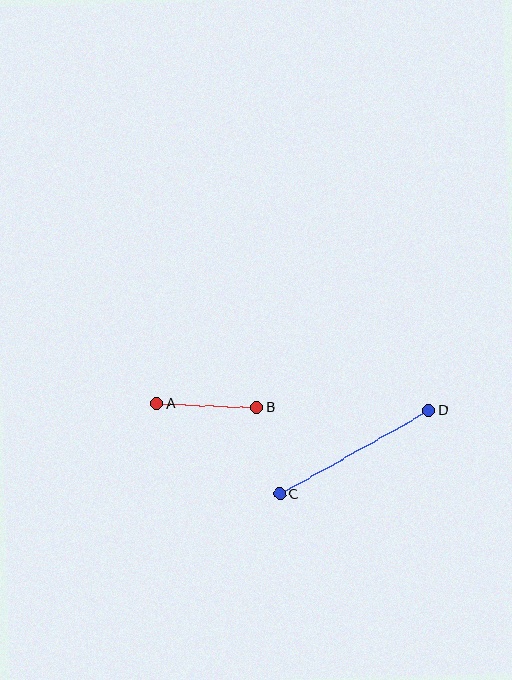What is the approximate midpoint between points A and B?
The midpoint is at approximately (207, 406) pixels.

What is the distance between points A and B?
The distance is approximately 100 pixels.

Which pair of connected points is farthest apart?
Points C and D are farthest apart.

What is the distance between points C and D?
The distance is approximately 171 pixels.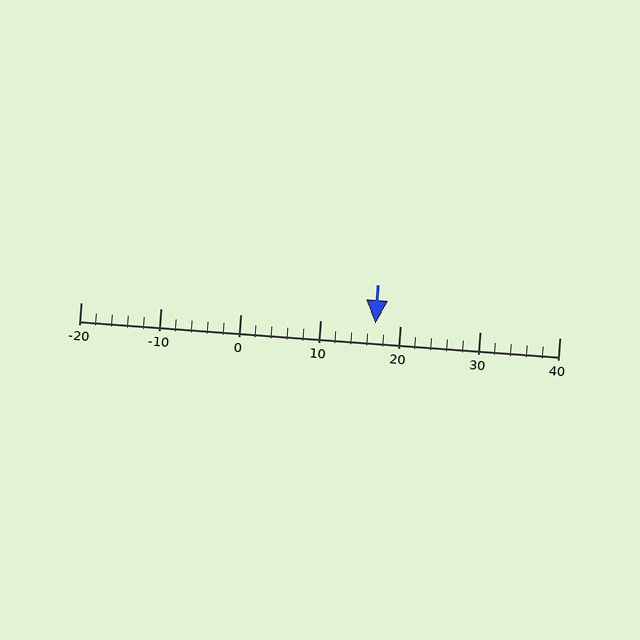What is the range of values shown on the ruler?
The ruler shows values from -20 to 40.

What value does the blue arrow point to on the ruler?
The blue arrow points to approximately 17.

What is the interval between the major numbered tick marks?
The major tick marks are spaced 10 units apart.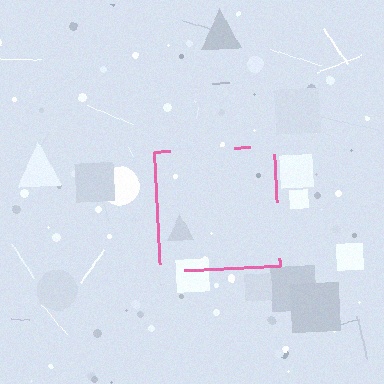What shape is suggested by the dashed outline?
The dashed outline suggests a square.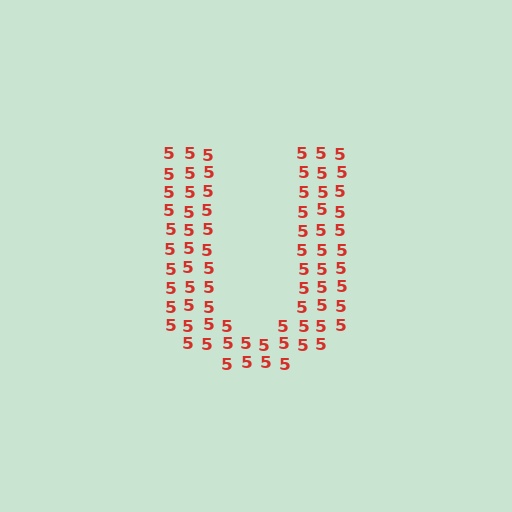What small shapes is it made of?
It is made of small digit 5's.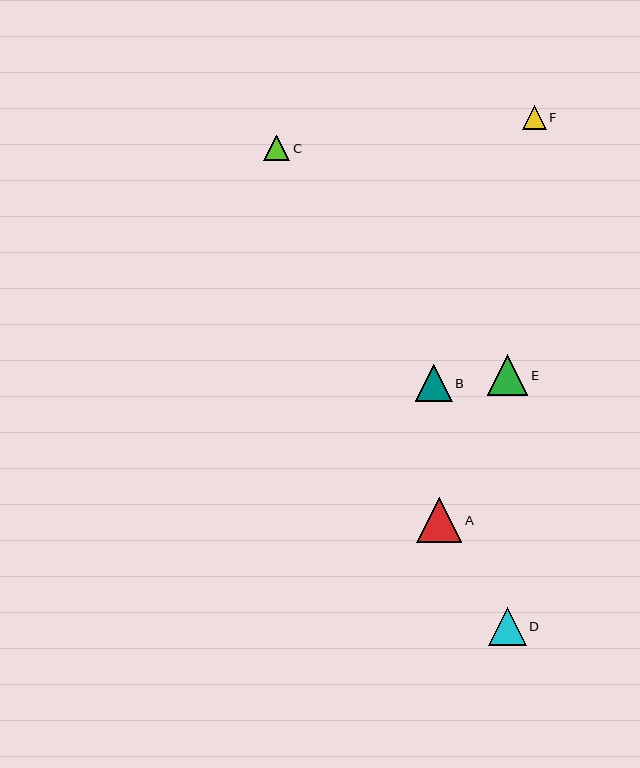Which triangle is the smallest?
Triangle F is the smallest with a size of approximately 23 pixels.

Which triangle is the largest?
Triangle A is the largest with a size of approximately 45 pixels.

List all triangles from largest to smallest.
From largest to smallest: A, E, D, B, C, F.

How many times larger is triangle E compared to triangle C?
Triangle E is approximately 1.6 times the size of triangle C.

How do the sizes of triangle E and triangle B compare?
Triangle E and triangle B are approximately the same size.